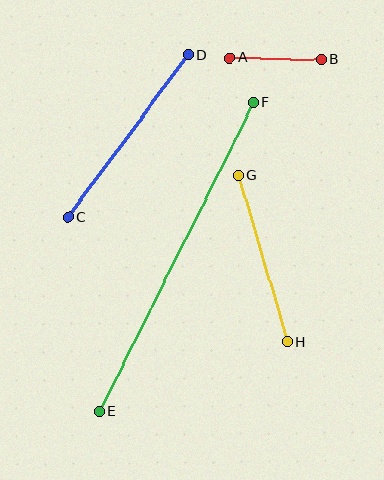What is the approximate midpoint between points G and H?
The midpoint is at approximately (263, 259) pixels.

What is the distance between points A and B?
The distance is approximately 91 pixels.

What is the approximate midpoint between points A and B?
The midpoint is at approximately (275, 59) pixels.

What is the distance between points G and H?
The distance is approximately 173 pixels.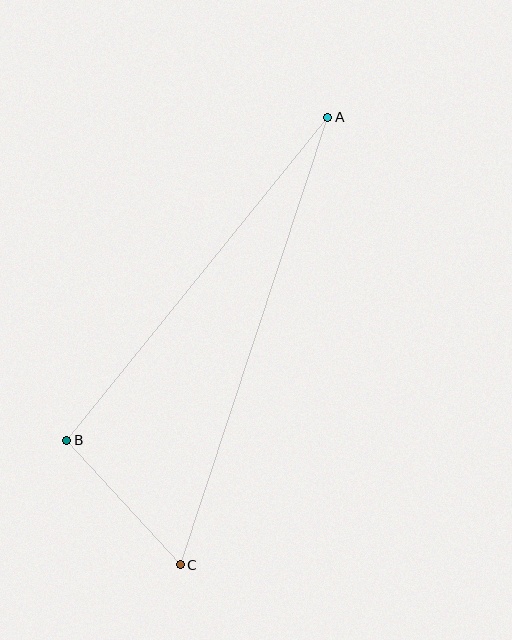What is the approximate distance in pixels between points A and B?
The distance between A and B is approximately 415 pixels.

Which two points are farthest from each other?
Points A and C are farthest from each other.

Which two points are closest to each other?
Points B and C are closest to each other.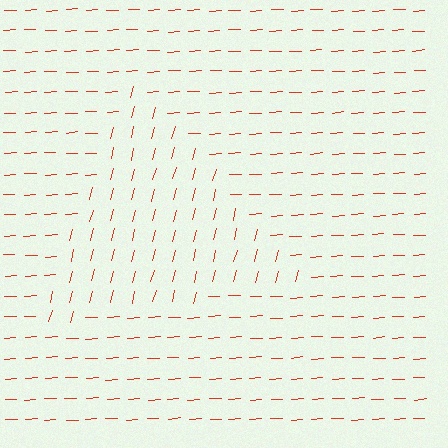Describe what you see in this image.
The image is filled with small red line segments. A triangle region in the image has lines oriented differently from the surrounding lines, creating a visible texture boundary.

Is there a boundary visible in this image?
Yes, there is a texture boundary formed by a change in line orientation.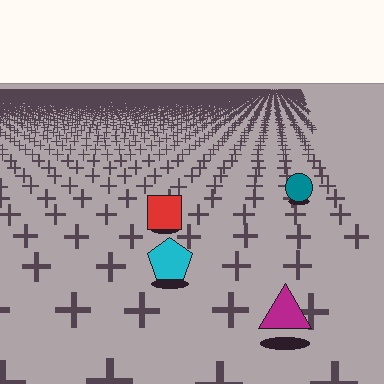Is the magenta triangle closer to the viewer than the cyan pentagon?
Yes. The magenta triangle is closer — you can tell from the texture gradient: the ground texture is coarser near it.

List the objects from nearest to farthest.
From nearest to farthest: the magenta triangle, the cyan pentagon, the red square, the teal circle.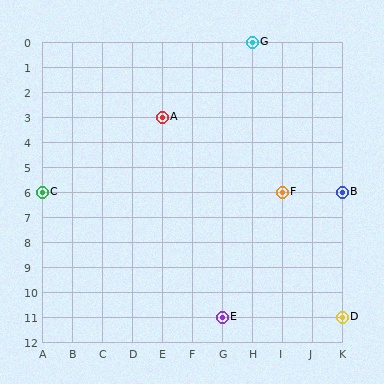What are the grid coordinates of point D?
Point D is at grid coordinates (K, 11).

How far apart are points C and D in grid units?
Points C and D are 10 columns and 5 rows apart (about 11.2 grid units diagonally).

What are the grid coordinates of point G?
Point G is at grid coordinates (H, 0).